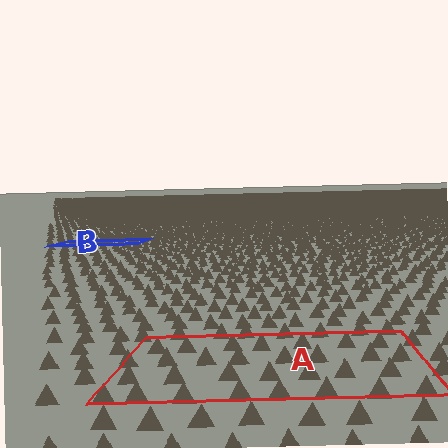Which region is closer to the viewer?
Region A is closer. The texture elements there are larger and more spread out.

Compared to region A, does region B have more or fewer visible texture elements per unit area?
Region B has more texture elements per unit area — they are packed more densely because it is farther away.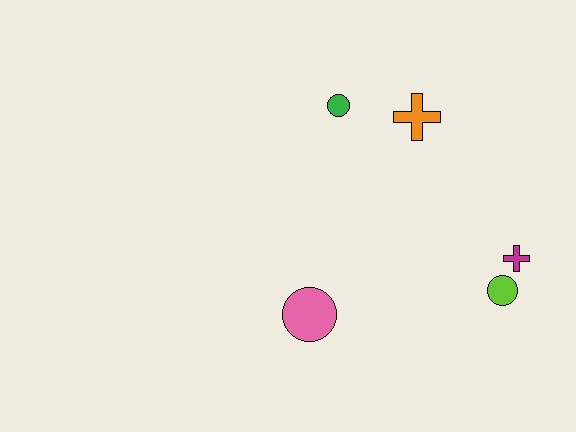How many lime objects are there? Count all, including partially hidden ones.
There is 1 lime object.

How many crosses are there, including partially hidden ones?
There are 2 crosses.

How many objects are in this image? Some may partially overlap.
There are 5 objects.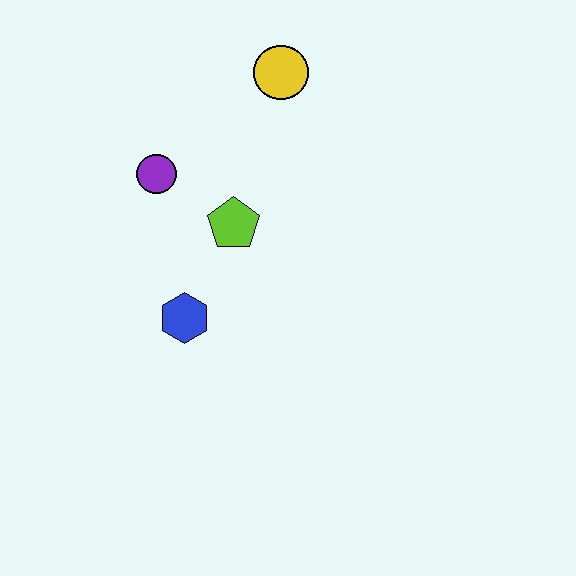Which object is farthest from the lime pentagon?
The yellow circle is farthest from the lime pentagon.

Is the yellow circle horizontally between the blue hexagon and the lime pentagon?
No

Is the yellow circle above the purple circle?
Yes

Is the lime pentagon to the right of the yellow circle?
No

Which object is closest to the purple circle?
The lime pentagon is closest to the purple circle.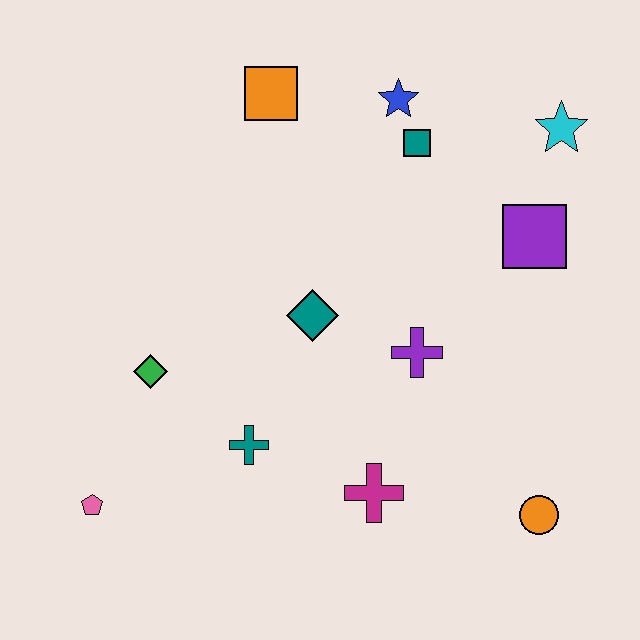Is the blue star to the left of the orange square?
No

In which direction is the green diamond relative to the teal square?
The green diamond is to the left of the teal square.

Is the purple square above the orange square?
No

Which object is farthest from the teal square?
The pink pentagon is farthest from the teal square.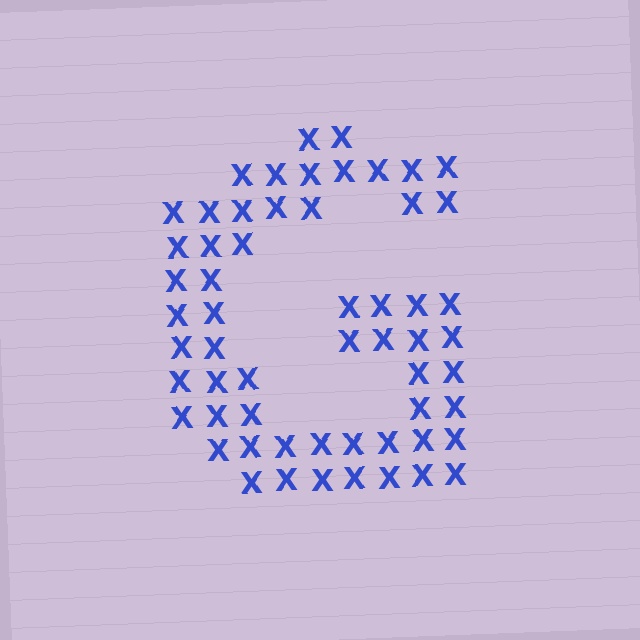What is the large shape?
The large shape is the letter G.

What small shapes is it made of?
It is made of small letter X's.